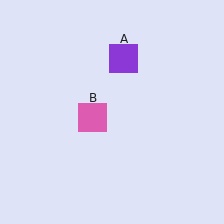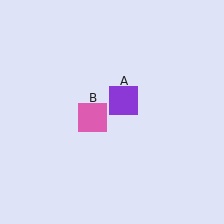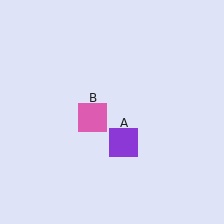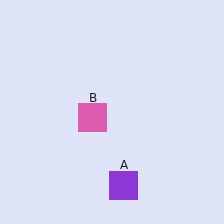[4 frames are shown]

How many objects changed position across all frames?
1 object changed position: purple square (object A).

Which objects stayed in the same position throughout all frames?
Pink square (object B) remained stationary.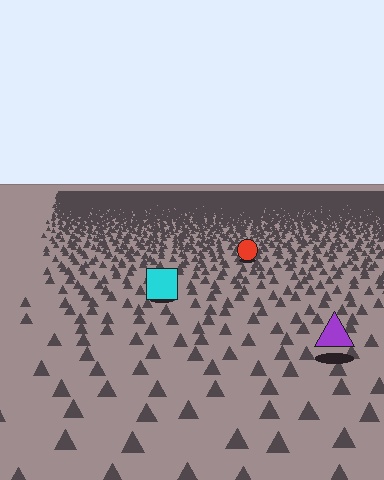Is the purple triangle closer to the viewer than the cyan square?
Yes. The purple triangle is closer — you can tell from the texture gradient: the ground texture is coarser near it.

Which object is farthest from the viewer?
The red circle is farthest from the viewer. It appears smaller and the ground texture around it is denser.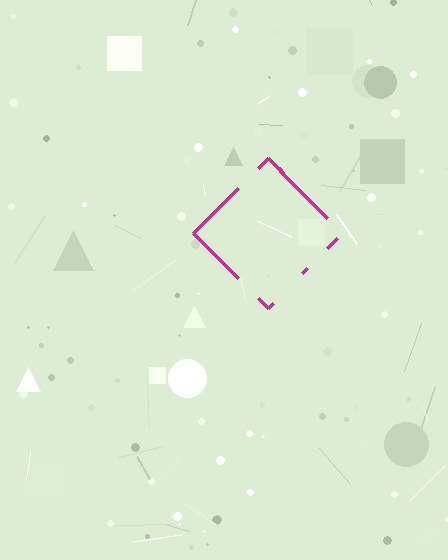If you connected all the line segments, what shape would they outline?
They would outline a diamond.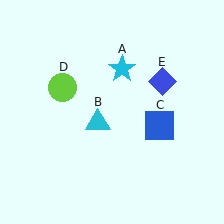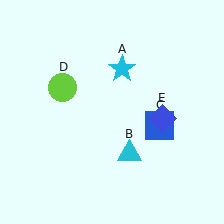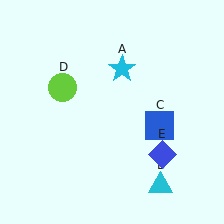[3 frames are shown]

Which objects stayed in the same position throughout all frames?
Cyan star (object A) and blue square (object C) and lime circle (object D) remained stationary.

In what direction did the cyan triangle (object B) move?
The cyan triangle (object B) moved down and to the right.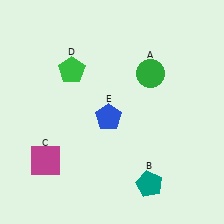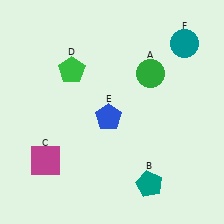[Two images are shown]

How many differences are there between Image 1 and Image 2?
There is 1 difference between the two images.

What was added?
A teal circle (F) was added in Image 2.